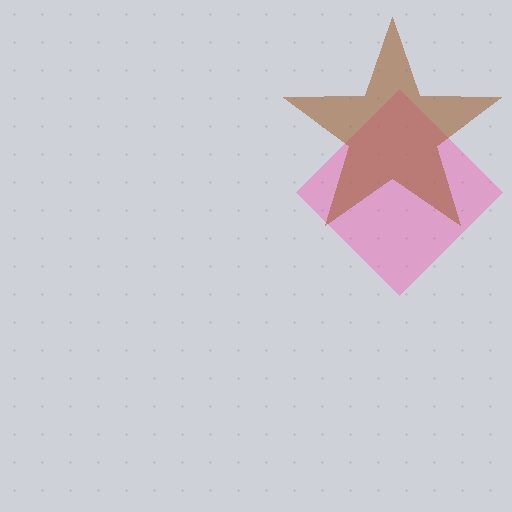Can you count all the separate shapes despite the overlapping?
Yes, there are 2 separate shapes.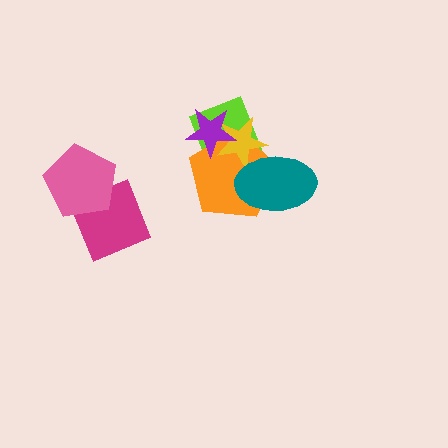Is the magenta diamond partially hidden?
Yes, it is partially covered by another shape.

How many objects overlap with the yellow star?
4 objects overlap with the yellow star.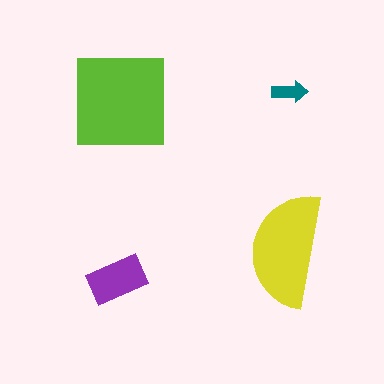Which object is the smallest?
The teal arrow.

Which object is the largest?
The lime square.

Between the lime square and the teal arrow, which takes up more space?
The lime square.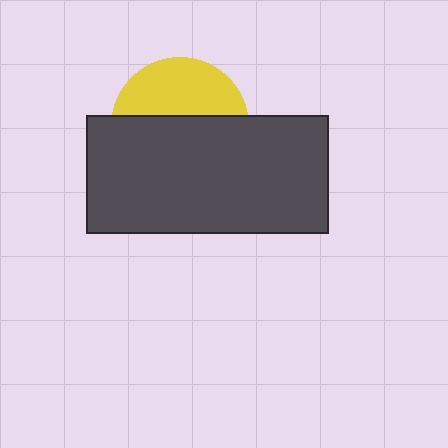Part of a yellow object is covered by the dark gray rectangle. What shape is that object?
It is a circle.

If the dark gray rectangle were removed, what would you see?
You would see the complete yellow circle.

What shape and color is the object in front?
The object in front is a dark gray rectangle.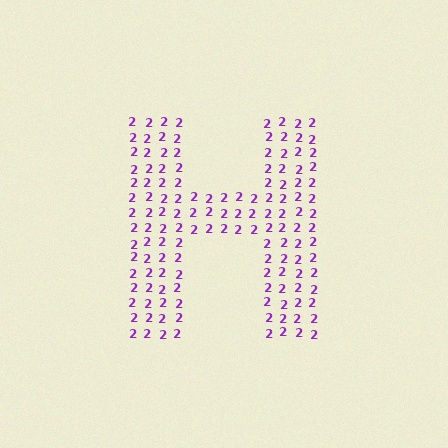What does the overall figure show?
The overall figure shows the letter H.